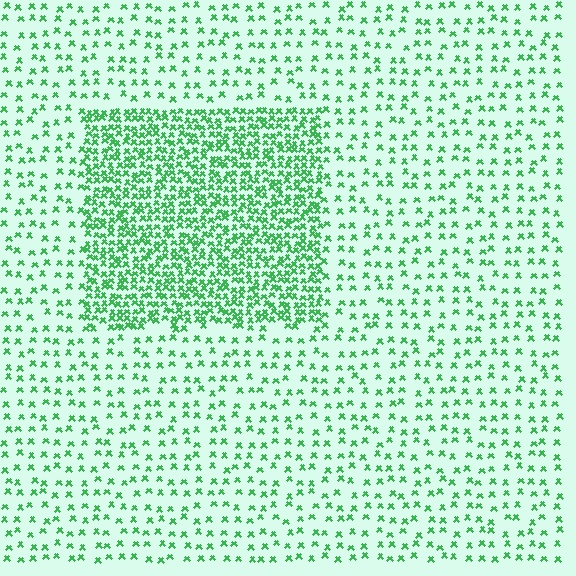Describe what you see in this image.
The image contains small green elements arranged at two different densities. A rectangle-shaped region is visible where the elements are more densely packed than the surrounding area.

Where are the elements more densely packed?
The elements are more densely packed inside the rectangle boundary.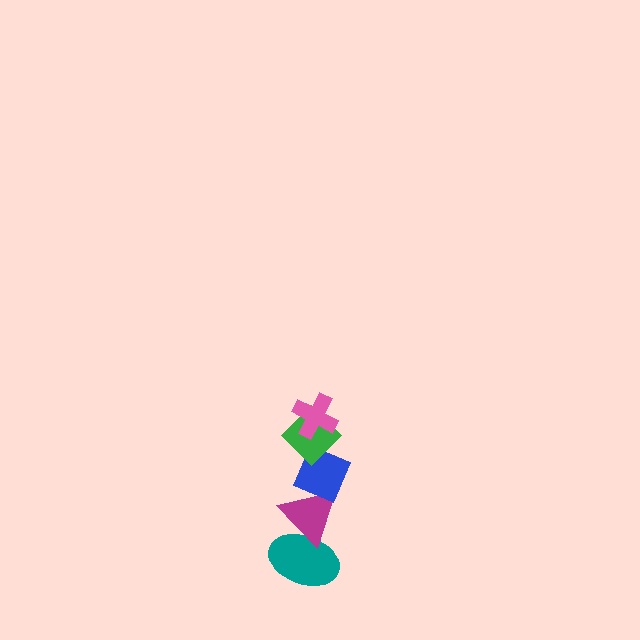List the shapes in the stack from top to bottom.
From top to bottom: the pink cross, the green diamond, the blue diamond, the magenta triangle, the teal ellipse.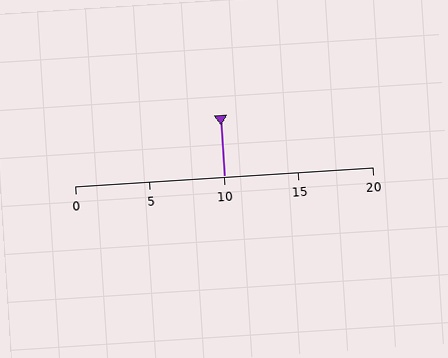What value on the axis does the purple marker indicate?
The marker indicates approximately 10.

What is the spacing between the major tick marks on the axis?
The major ticks are spaced 5 apart.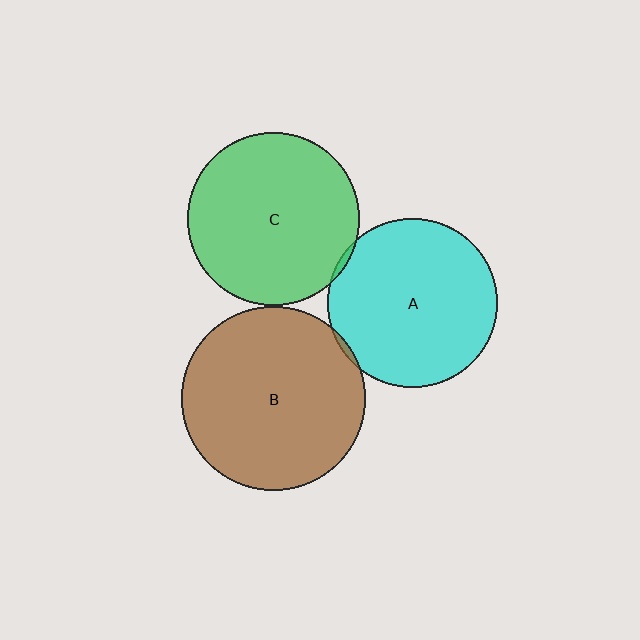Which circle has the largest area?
Circle B (brown).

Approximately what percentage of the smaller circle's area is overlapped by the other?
Approximately 5%.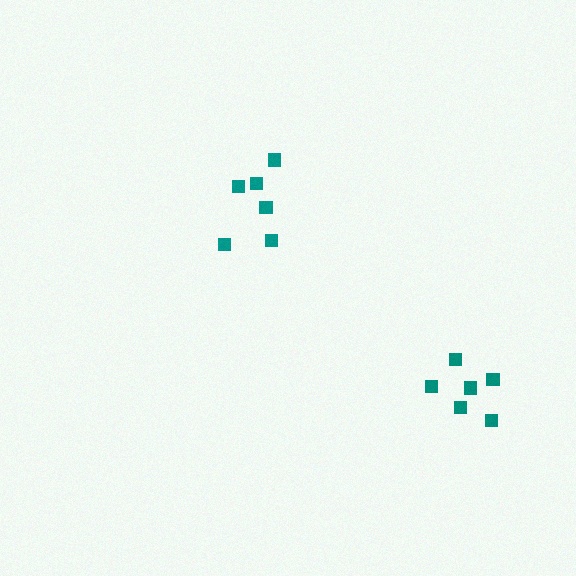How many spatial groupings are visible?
There are 2 spatial groupings.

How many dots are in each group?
Group 1: 6 dots, Group 2: 6 dots (12 total).